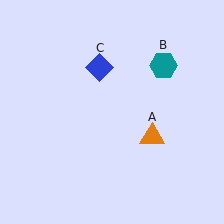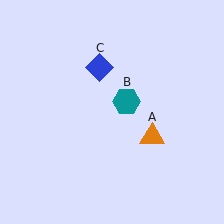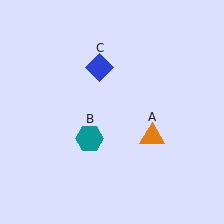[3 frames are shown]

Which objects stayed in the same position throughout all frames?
Orange triangle (object A) and blue diamond (object C) remained stationary.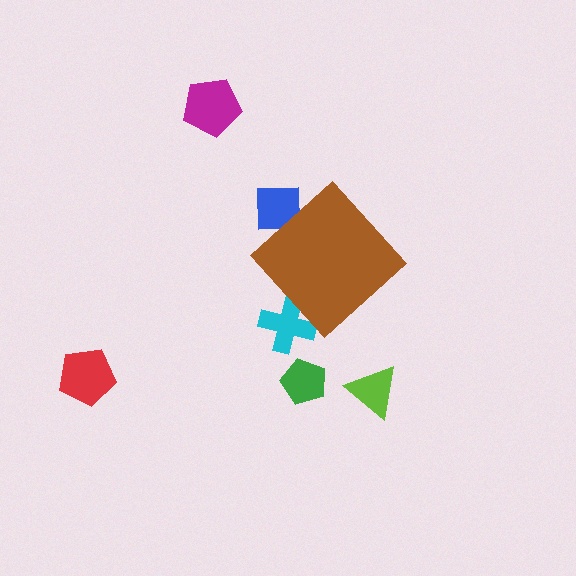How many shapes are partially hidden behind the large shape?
2 shapes are partially hidden.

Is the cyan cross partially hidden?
Yes, the cyan cross is partially hidden behind the brown diamond.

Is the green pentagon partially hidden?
No, the green pentagon is fully visible.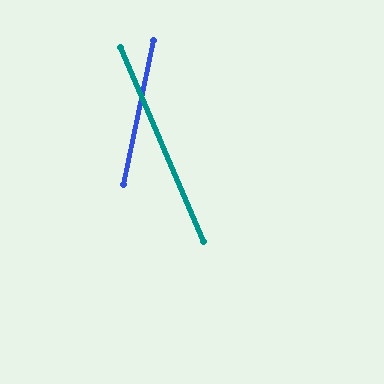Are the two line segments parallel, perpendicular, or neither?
Neither parallel nor perpendicular — they differ by about 35°.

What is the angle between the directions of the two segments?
Approximately 35 degrees.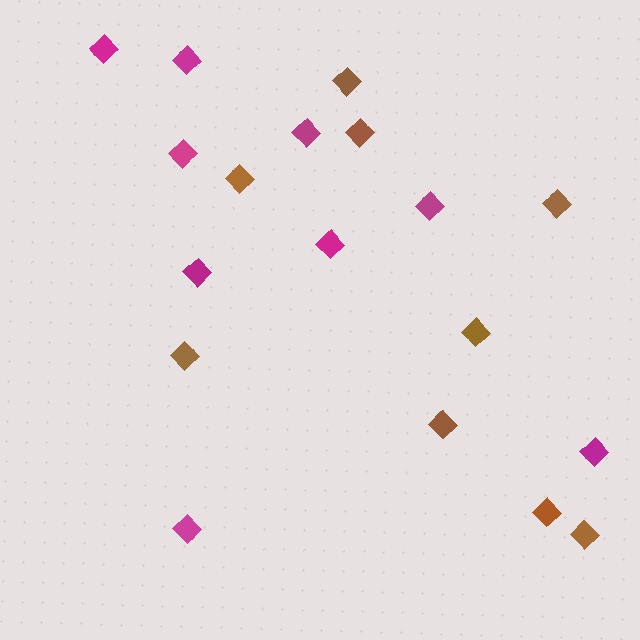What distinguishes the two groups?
There are 2 groups: one group of brown diamonds (9) and one group of magenta diamonds (9).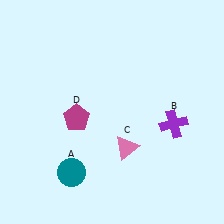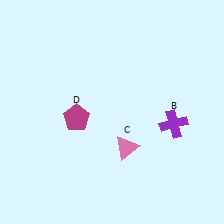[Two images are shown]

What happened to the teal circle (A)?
The teal circle (A) was removed in Image 2. It was in the bottom-left area of Image 1.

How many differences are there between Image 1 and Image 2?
There is 1 difference between the two images.